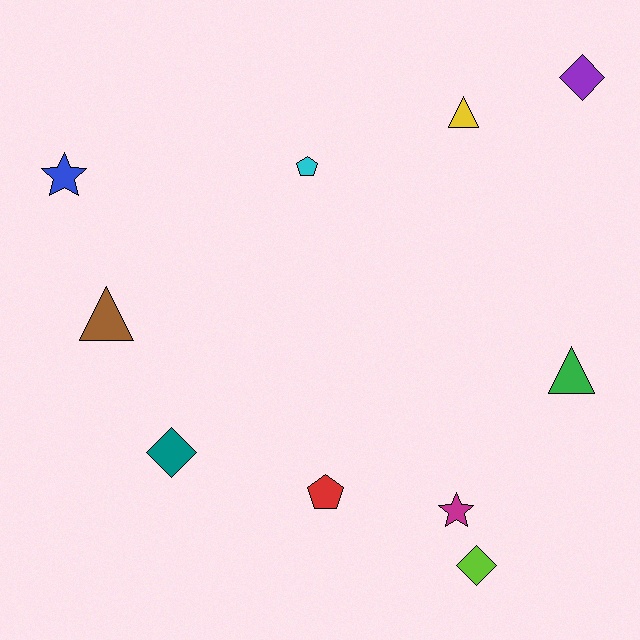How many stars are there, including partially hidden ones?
There are 2 stars.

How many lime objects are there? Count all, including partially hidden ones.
There is 1 lime object.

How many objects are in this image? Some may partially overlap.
There are 10 objects.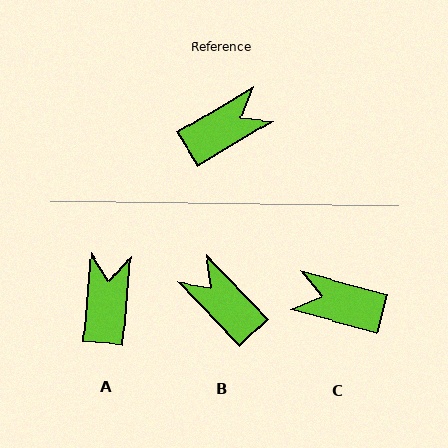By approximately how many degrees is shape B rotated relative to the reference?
Approximately 103 degrees counter-clockwise.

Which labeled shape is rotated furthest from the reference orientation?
C, about 134 degrees away.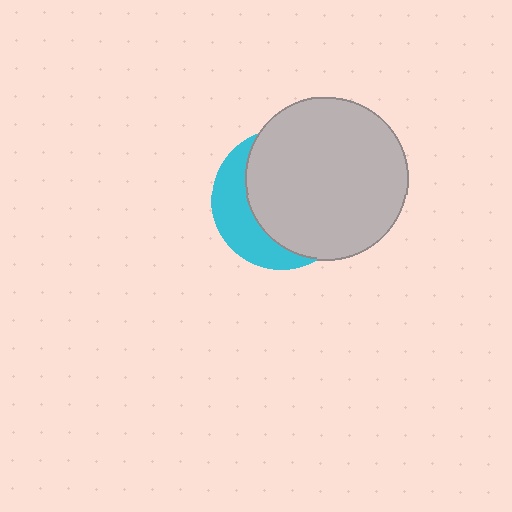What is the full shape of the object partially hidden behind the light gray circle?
The partially hidden object is a cyan circle.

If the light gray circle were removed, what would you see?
You would see the complete cyan circle.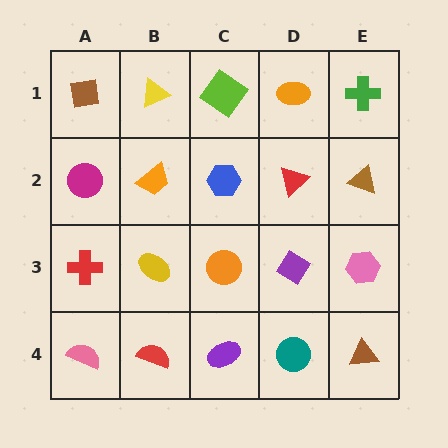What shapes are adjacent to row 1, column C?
A blue hexagon (row 2, column C), a yellow triangle (row 1, column B), an orange ellipse (row 1, column D).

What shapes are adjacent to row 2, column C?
A lime diamond (row 1, column C), an orange circle (row 3, column C), an orange trapezoid (row 2, column B), a red triangle (row 2, column D).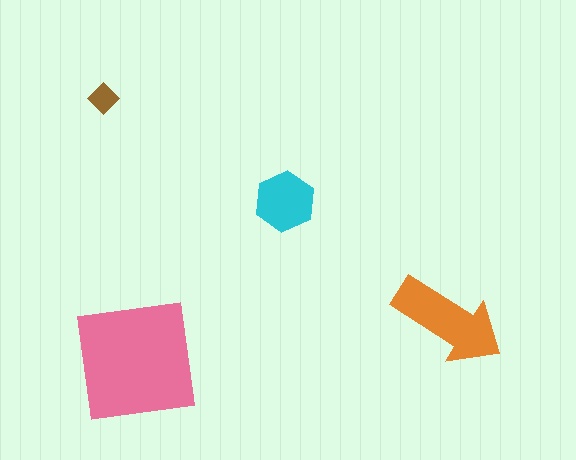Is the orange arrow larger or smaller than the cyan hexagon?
Larger.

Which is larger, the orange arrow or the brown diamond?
The orange arrow.